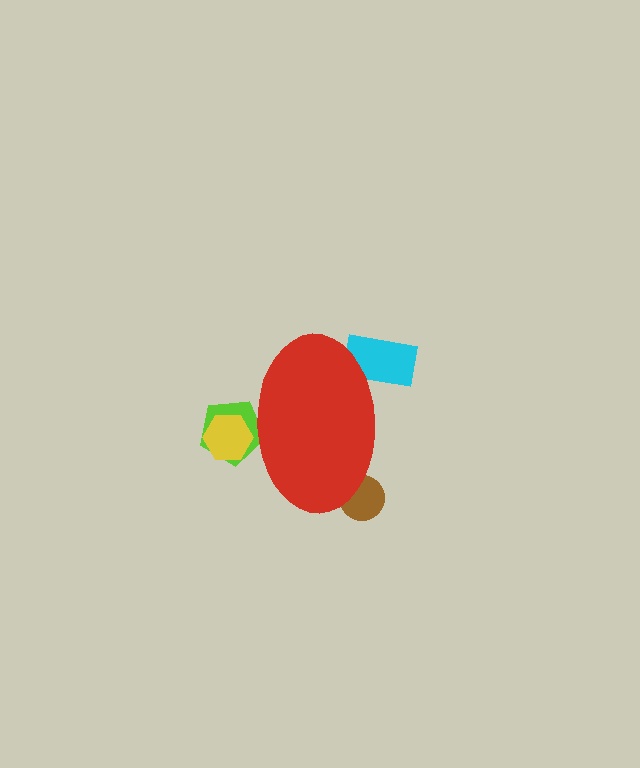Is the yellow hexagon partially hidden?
Yes, the yellow hexagon is partially hidden behind the red ellipse.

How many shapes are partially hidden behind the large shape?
4 shapes are partially hidden.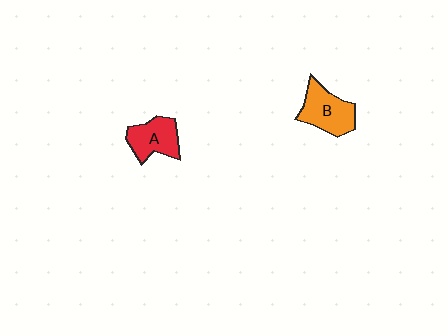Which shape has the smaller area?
Shape A (red).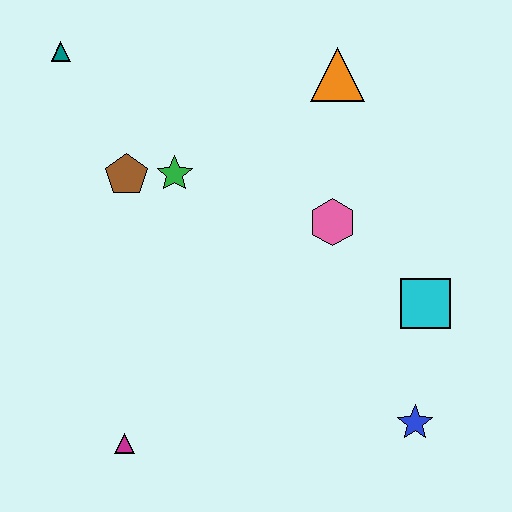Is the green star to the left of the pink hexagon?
Yes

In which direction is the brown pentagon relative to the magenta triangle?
The brown pentagon is above the magenta triangle.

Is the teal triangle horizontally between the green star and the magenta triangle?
No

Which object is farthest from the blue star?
The teal triangle is farthest from the blue star.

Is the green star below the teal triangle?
Yes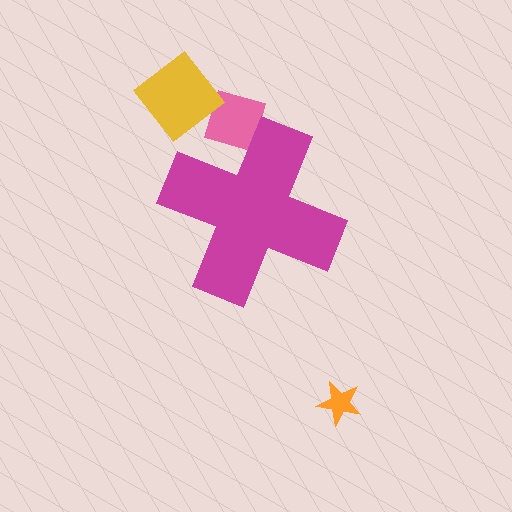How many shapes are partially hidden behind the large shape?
1 shape is partially hidden.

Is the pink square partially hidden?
Yes, the pink square is partially hidden behind the magenta cross.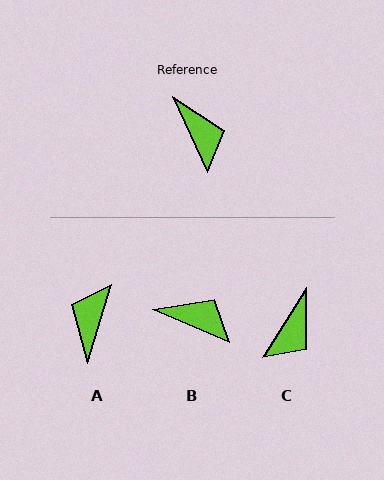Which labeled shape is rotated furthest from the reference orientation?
A, about 139 degrees away.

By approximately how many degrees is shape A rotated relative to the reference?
Approximately 139 degrees counter-clockwise.